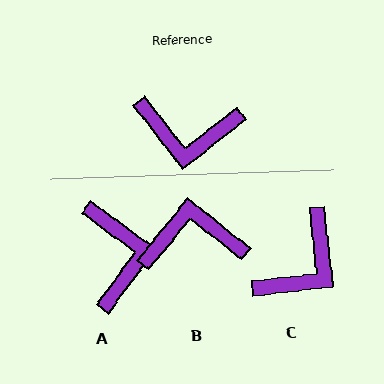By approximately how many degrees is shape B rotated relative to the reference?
Approximately 167 degrees clockwise.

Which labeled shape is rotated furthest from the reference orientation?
B, about 167 degrees away.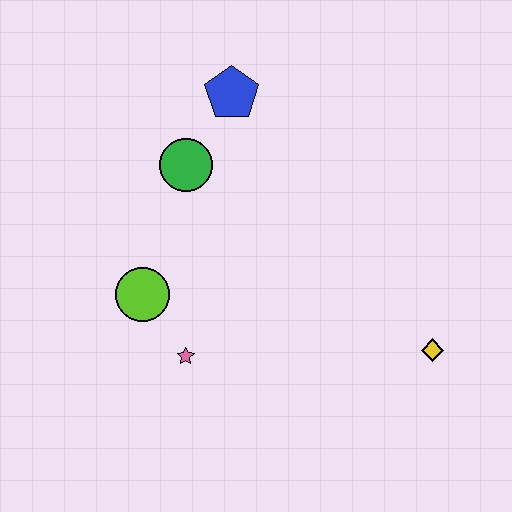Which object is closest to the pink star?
The lime circle is closest to the pink star.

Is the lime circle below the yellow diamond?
No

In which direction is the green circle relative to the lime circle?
The green circle is above the lime circle.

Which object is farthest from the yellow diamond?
The blue pentagon is farthest from the yellow diamond.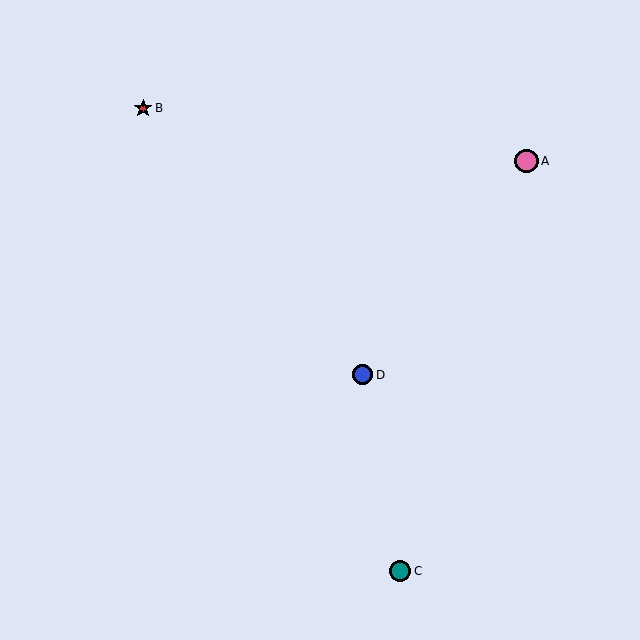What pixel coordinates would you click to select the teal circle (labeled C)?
Click at (400, 571) to select the teal circle C.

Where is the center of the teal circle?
The center of the teal circle is at (400, 571).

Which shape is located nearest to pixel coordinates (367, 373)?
The blue circle (labeled D) at (363, 375) is nearest to that location.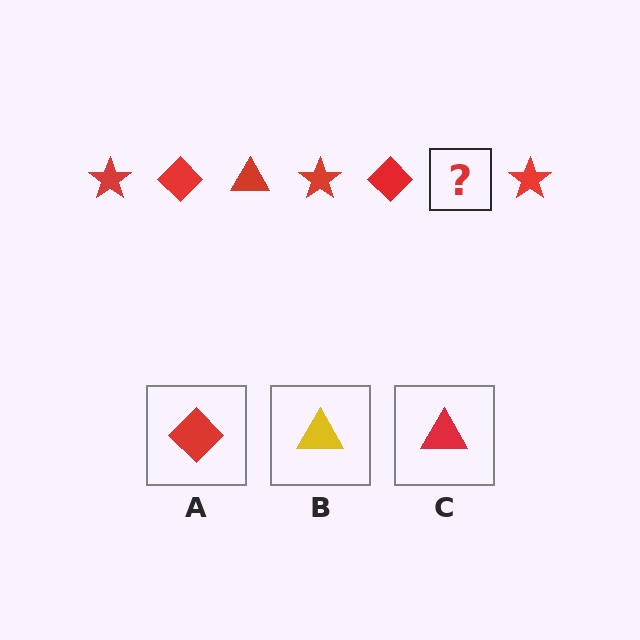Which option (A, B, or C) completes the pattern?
C.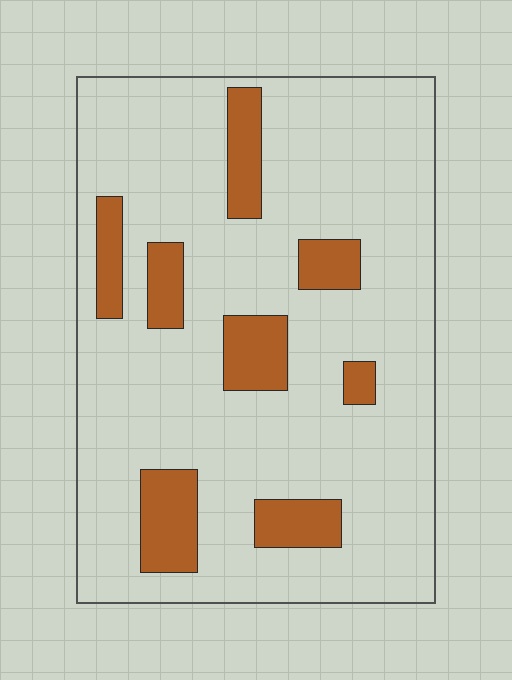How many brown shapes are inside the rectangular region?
8.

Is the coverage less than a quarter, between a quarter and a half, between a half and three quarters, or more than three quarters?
Less than a quarter.